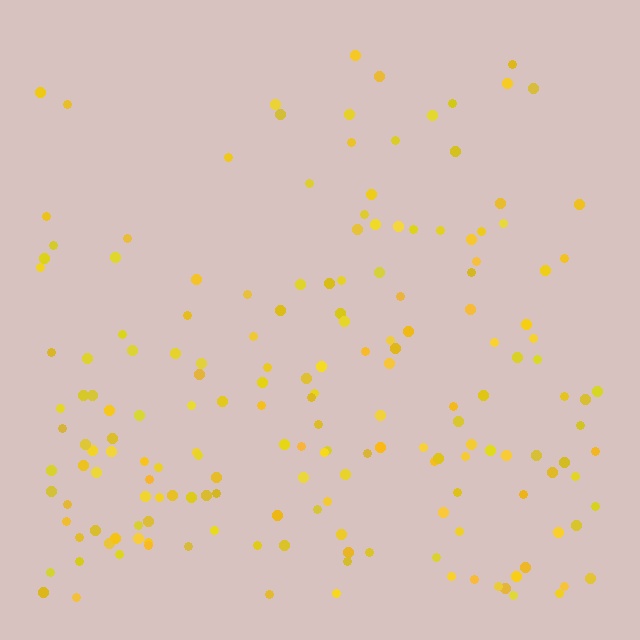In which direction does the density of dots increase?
From top to bottom, with the bottom side densest.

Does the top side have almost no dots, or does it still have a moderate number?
Still a moderate number, just noticeably fewer than the bottom.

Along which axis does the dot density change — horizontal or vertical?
Vertical.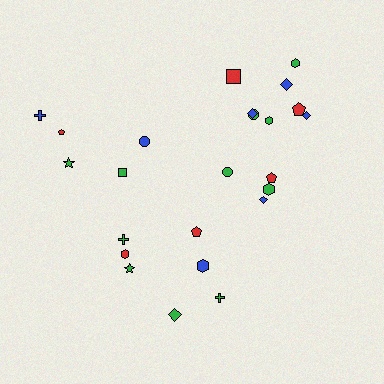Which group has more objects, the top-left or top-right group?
The top-right group.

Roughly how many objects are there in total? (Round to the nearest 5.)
Roughly 25 objects in total.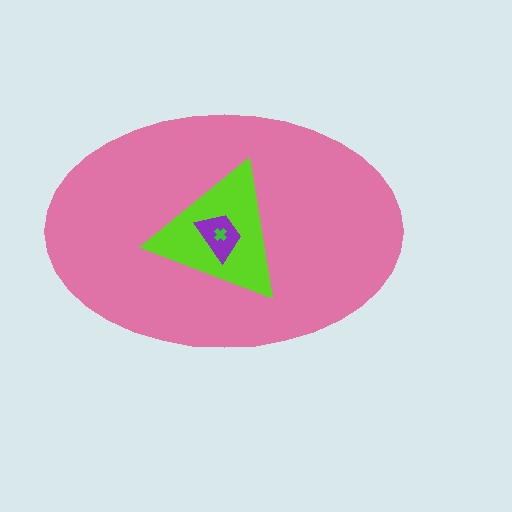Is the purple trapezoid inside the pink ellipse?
Yes.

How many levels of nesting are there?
4.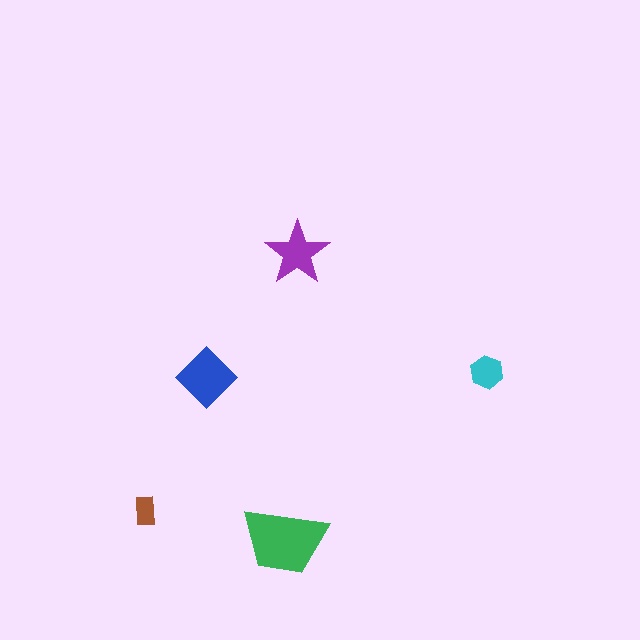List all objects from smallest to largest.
The brown rectangle, the cyan hexagon, the purple star, the blue diamond, the green trapezoid.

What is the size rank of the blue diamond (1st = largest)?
2nd.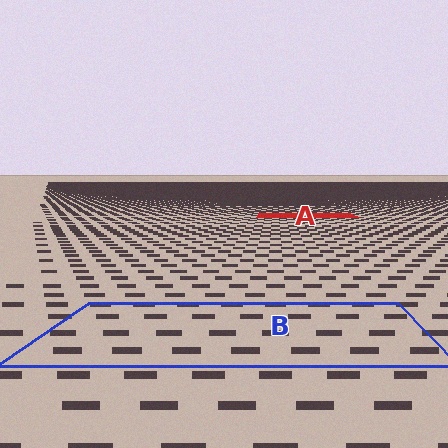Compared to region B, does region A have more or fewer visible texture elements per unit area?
Region A has more texture elements per unit area — they are packed more densely because it is farther away.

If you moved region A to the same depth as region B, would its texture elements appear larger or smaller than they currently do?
They would appear larger. At a closer depth, the same texture elements are projected at a bigger on-screen size.